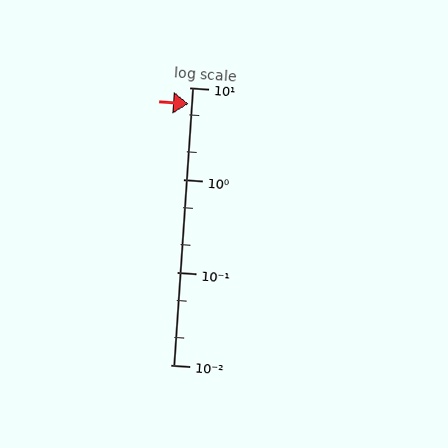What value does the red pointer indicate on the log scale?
The pointer indicates approximately 6.7.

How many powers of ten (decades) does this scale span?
The scale spans 3 decades, from 0.01 to 10.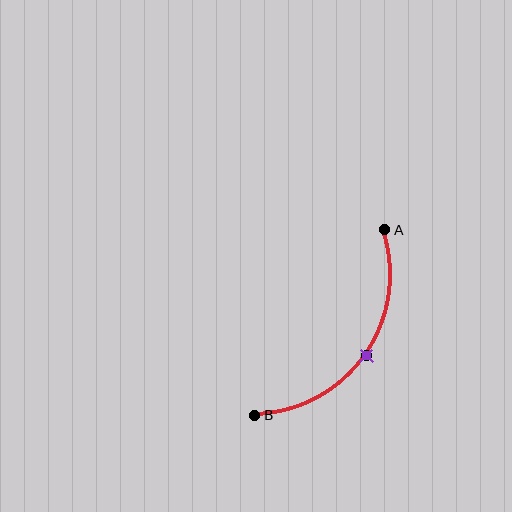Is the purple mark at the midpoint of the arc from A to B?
Yes. The purple mark lies on the arc at equal arc-length from both A and B — it is the arc midpoint.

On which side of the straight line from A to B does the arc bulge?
The arc bulges below and to the right of the straight line connecting A and B.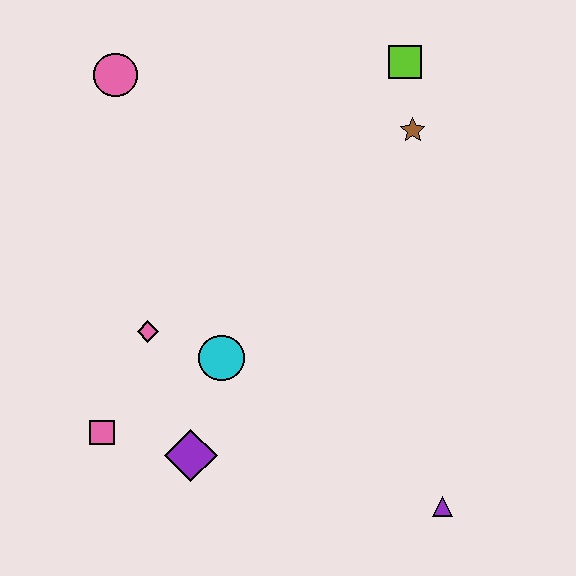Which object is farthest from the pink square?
The lime square is farthest from the pink square.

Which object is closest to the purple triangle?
The purple diamond is closest to the purple triangle.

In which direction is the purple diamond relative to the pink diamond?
The purple diamond is below the pink diamond.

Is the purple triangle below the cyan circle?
Yes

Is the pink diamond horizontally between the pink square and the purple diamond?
Yes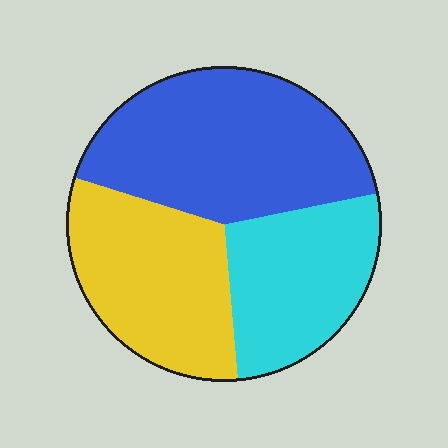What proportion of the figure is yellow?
Yellow takes up about one third (1/3) of the figure.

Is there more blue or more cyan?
Blue.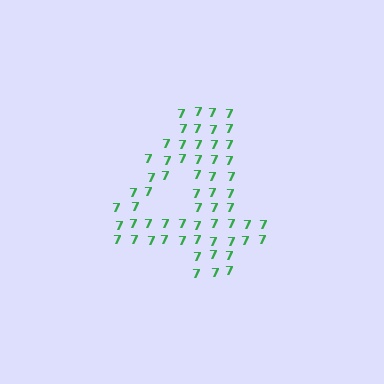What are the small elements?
The small elements are digit 7's.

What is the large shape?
The large shape is the digit 4.